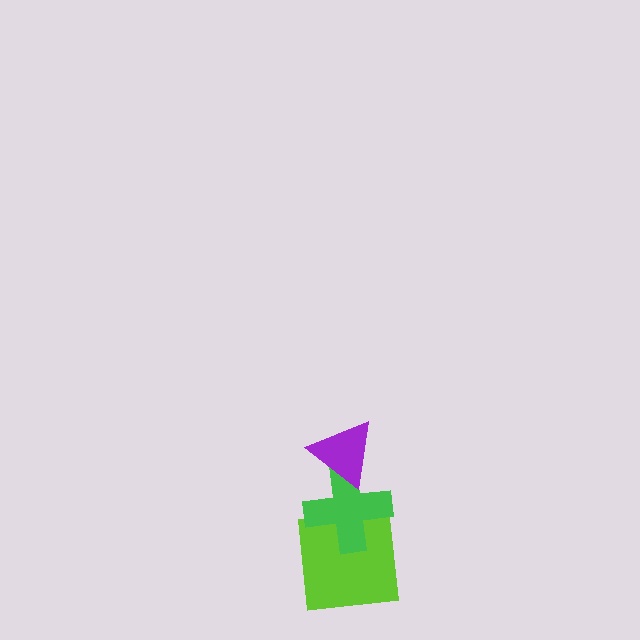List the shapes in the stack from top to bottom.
From top to bottom: the purple triangle, the green cross, the lime square.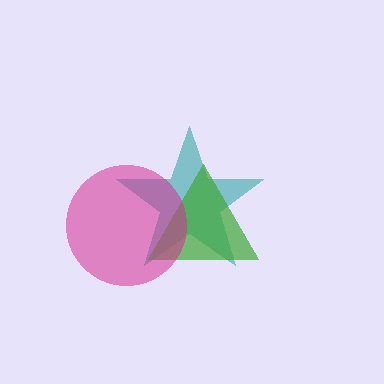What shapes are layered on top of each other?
The layered shapes are: a teal star, a green triangle, a magenta circle.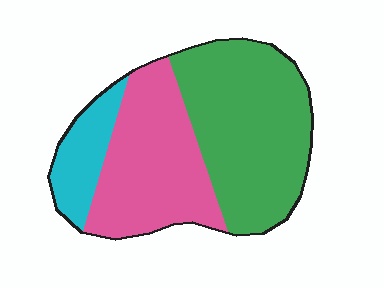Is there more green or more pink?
Green.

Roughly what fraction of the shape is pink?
Pink takes up between a third and a half of the shape.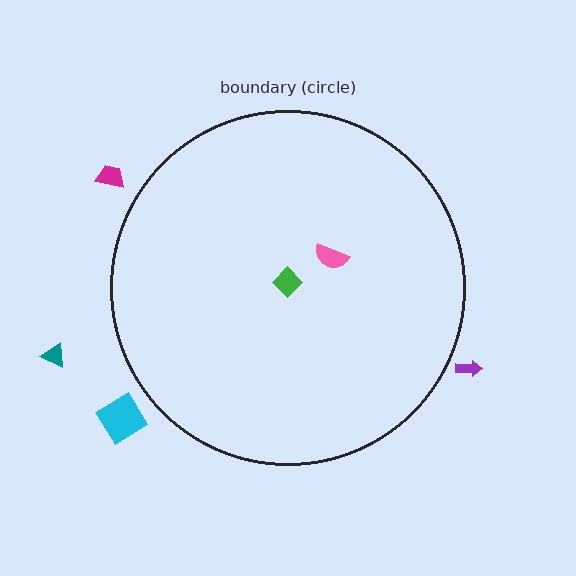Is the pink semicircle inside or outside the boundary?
Inside.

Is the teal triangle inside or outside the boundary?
Outside.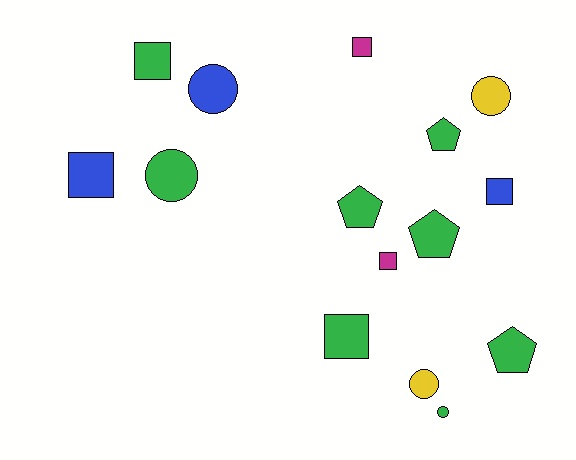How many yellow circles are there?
There are 2 yellow circles.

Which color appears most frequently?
Green, with 8 objects.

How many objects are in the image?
There are 15 objects.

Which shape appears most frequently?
Square, with 6 objects.